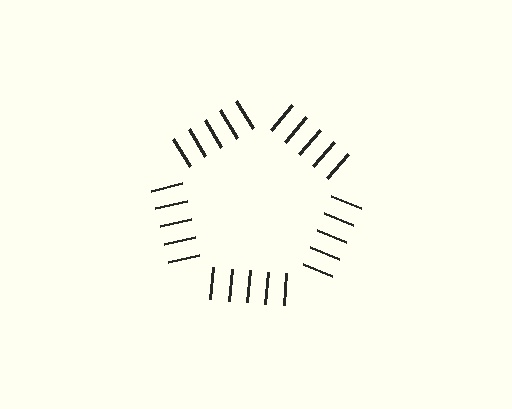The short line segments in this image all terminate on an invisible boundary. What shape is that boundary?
An illusory pentagon — the line segments terminate on its edges but no continuous stroke is drawn.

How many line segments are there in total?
25 — 5 along each of the 5 edges.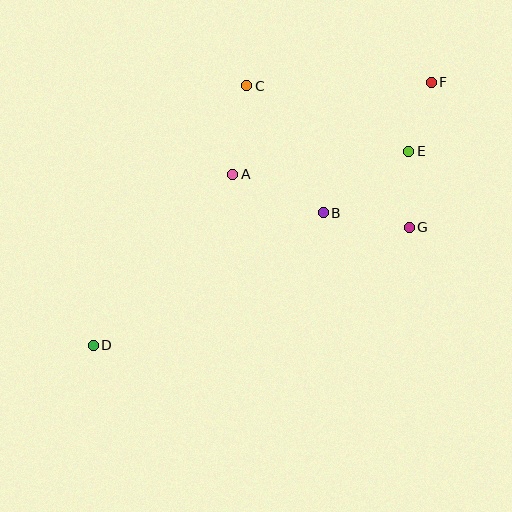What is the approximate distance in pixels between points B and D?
The distance between B and D is approximately 265 pixels.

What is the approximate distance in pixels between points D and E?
The distance between D and E is approximately 370 pixels.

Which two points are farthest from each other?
Points D and F are farthest from each other.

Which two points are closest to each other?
Points E and F are closest to each other.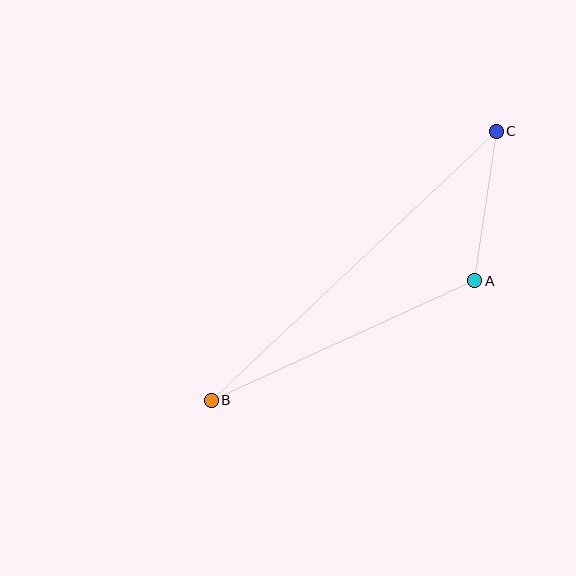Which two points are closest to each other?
Points A and C are closest to each other.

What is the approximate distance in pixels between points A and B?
The distance between A and B is approximately 289 pixels.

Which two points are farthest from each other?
Points B and C are farthest from each other.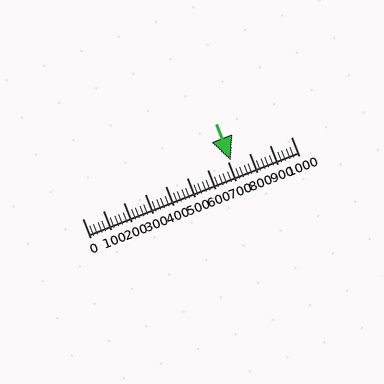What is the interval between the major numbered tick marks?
The major tick marks are spaced 100 units apart.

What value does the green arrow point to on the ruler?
The green arrow points to approximately 713.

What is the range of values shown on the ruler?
The ruler shows values from 0 to 1000.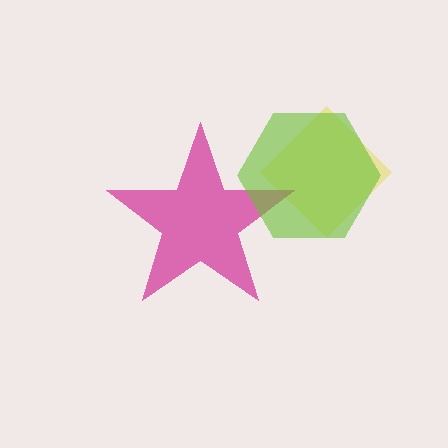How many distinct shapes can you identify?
There are 3 distinct shapes: a yellow diamond, a magenta star, a lime hexagon.